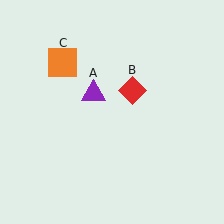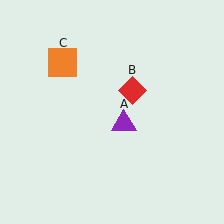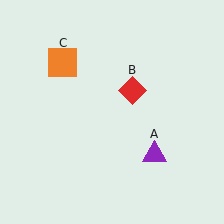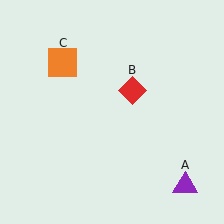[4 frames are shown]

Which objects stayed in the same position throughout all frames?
Red diamond (object B) and orange square (object C) remained stationary.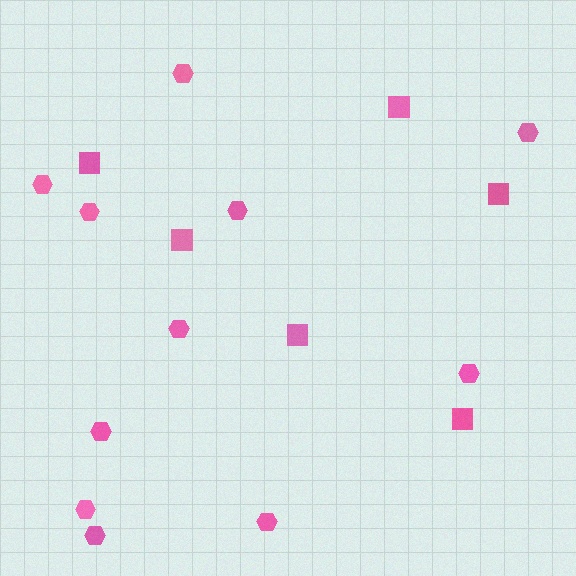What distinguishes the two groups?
There are 2 groups: one group of squares (6) and one group of hexagons (11).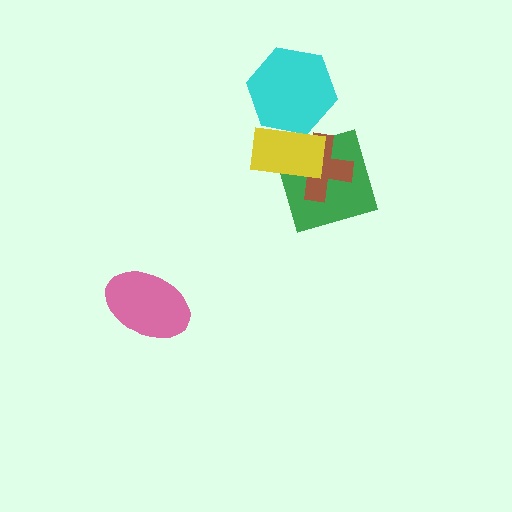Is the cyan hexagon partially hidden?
Yes, it is partially covered by another shape.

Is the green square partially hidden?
Yes, it is partially covered by another shape.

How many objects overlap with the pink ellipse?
0 objects overlap with the pink ellipse.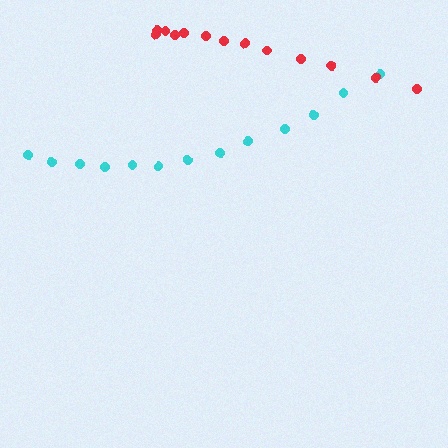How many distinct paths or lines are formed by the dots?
There are 2 distinct paths.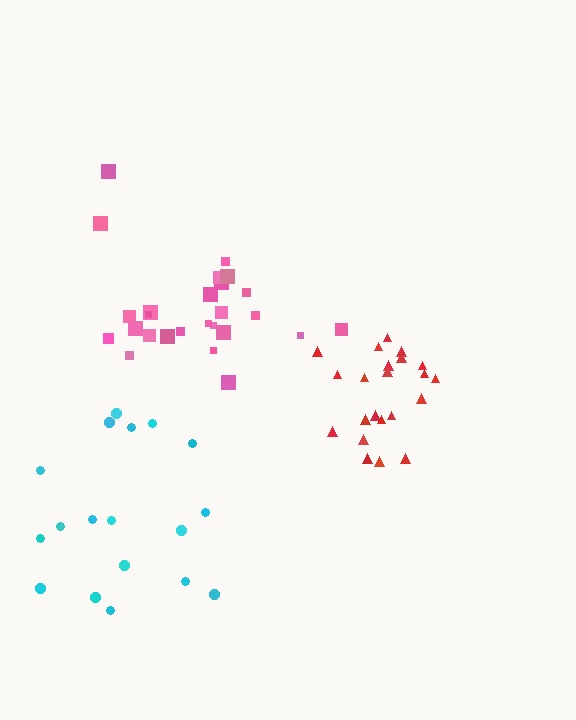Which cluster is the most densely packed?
Red.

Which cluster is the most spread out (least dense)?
Cyan.